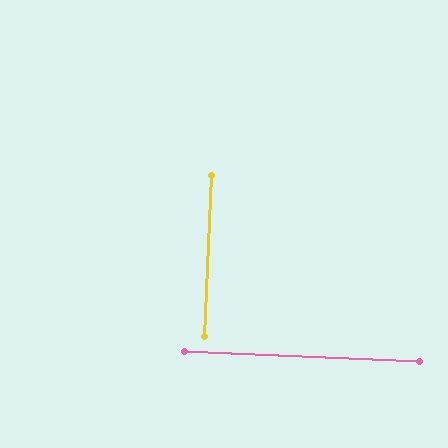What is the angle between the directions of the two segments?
Approximately 90 degrees.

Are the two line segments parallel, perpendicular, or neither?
Perpendicular — they meet at approximately 90°.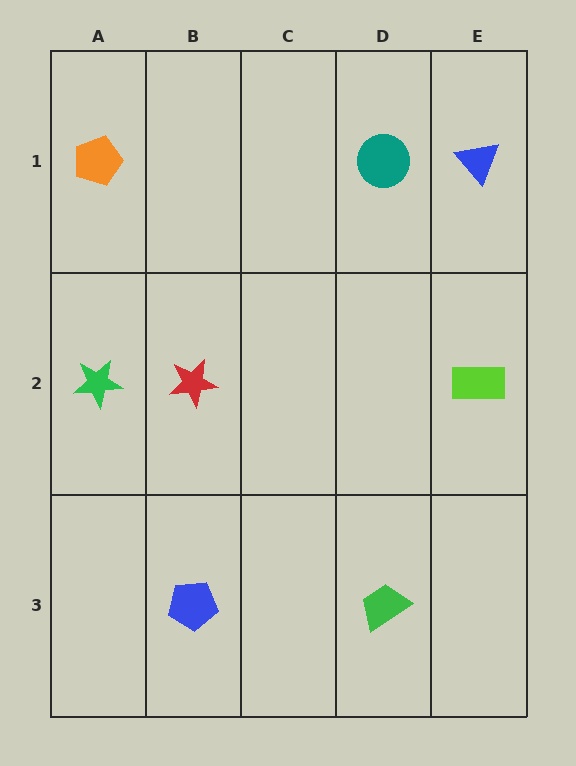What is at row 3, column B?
A blue pentagon.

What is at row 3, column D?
A green trapezoid.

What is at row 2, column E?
A lime rectangle.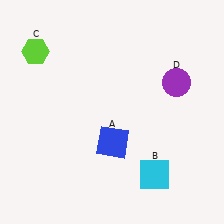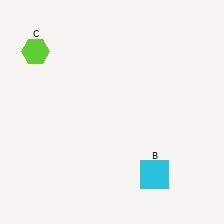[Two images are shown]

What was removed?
The purple circle (D), the blue square (A) were removed in Image 2.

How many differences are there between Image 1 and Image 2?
There are 2 differences between the two images.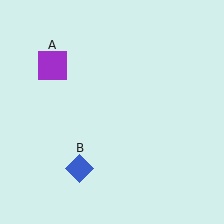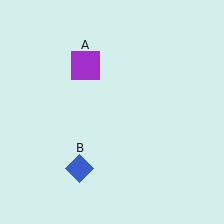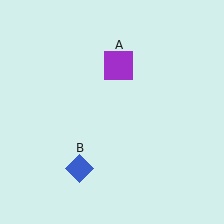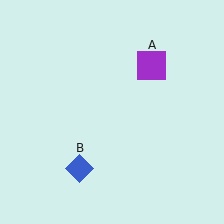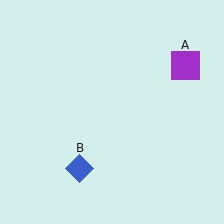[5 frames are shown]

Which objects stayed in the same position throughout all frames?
Blue diamond (object B) remained stationary.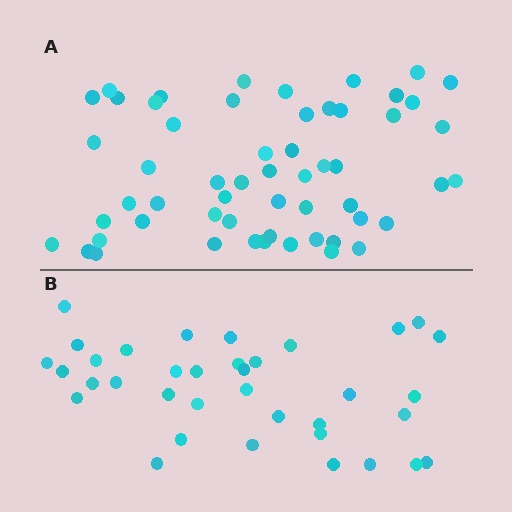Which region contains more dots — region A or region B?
Region A (the top region) has more dots.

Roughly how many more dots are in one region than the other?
Region A has approximately 20 more dots than region B.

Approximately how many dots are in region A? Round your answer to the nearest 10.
About 60 dots. (The exact count is 56, which rounds to 60.)